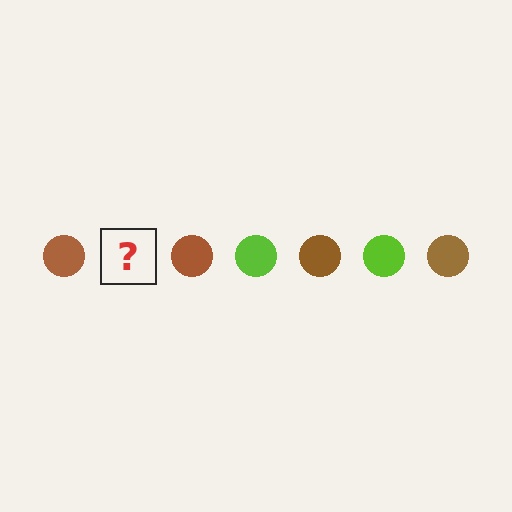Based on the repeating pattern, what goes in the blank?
The blank should be a lime circle.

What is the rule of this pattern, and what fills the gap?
The rule is that the pattern cycles through brown, lime circles. The gap should be filled with a lime circle.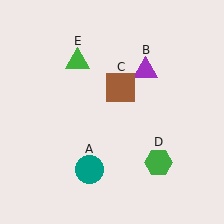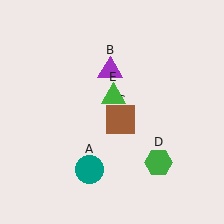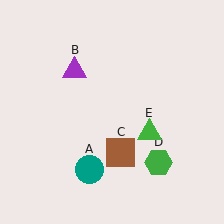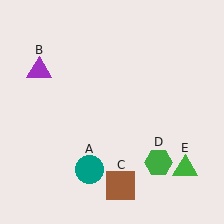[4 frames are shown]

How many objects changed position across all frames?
3 objects changed position: purple triangle (object B), brown square (object C), green triangle (object E).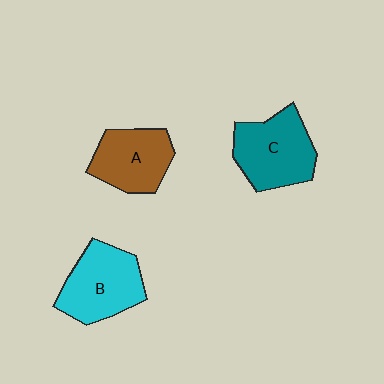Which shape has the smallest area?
Shape A (brown).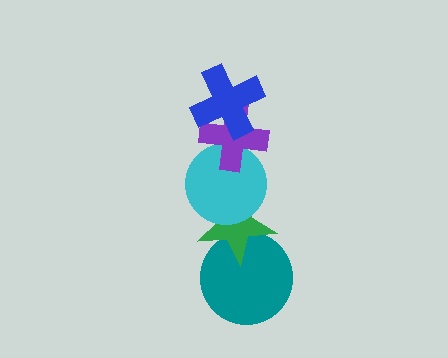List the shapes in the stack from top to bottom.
From top to bottom: the blue cross, the purple cross, the cyan circle, the green star, the teal circle.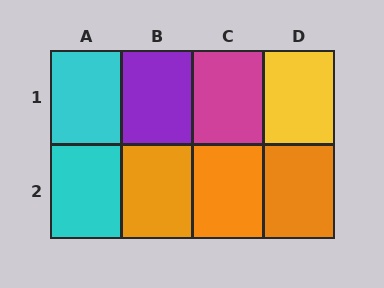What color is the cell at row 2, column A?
Cyan.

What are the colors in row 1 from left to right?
Cyan, purple, magenta, yellow.